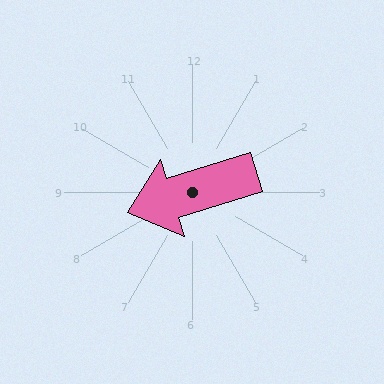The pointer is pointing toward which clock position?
Roughly 8 o'clock.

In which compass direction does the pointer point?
West.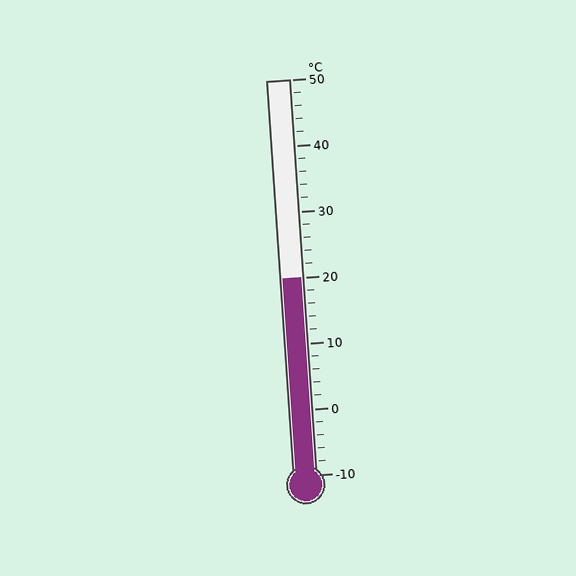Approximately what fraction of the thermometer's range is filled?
The thermometer is filled to approximately 50% of its range.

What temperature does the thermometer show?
The thermometer shows approximately 20°C.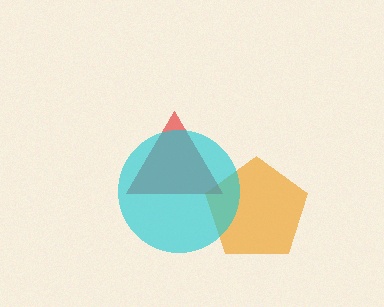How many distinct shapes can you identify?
There are 3 distinct shapes: an orange pentagon, a red triangle, a cyan circle.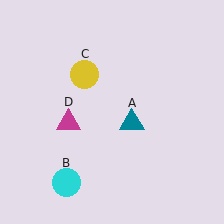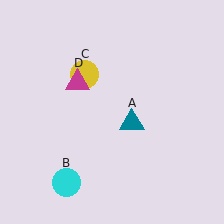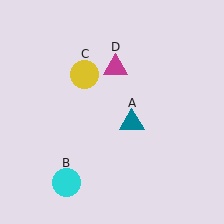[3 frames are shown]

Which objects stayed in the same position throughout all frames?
Teal triangle (object A) and cyan circle (object B) and yellow circle (object C) remained stationary.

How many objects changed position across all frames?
1 object changed position: magenta triangle (object D).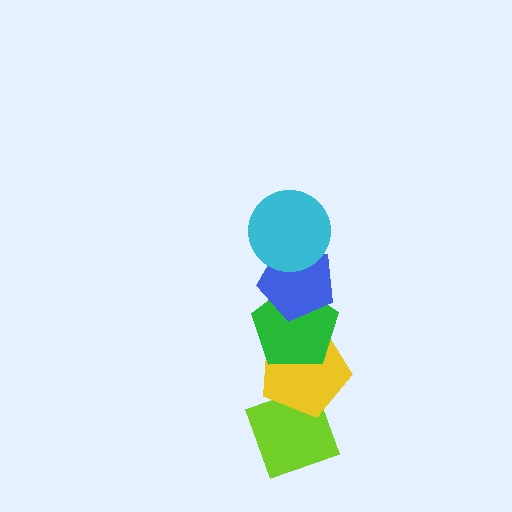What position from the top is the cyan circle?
The cyan circle is 1st from the top.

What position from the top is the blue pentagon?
The blue pentagon is 2nd from the top.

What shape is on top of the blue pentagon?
The cyan circle is on top of the blue pentagon.